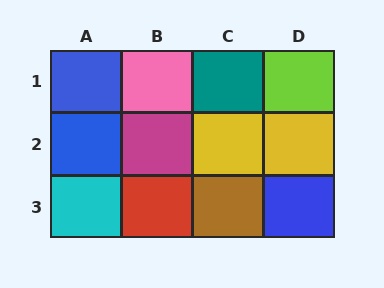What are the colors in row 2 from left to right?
Blue, magenta, yellow, yellow.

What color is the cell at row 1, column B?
Pink.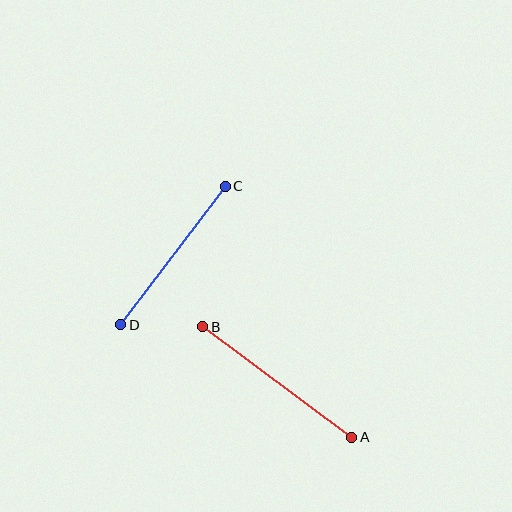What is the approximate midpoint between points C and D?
The midpoint is at approximately (173, 255) pixels.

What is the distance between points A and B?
The distance is approximately 185 pixels.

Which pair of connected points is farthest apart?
Points A and B are farthest apart.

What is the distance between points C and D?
The distance is approximately 174 pixels.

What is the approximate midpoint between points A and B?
The midpoint is at approximately (277, 382) pixels.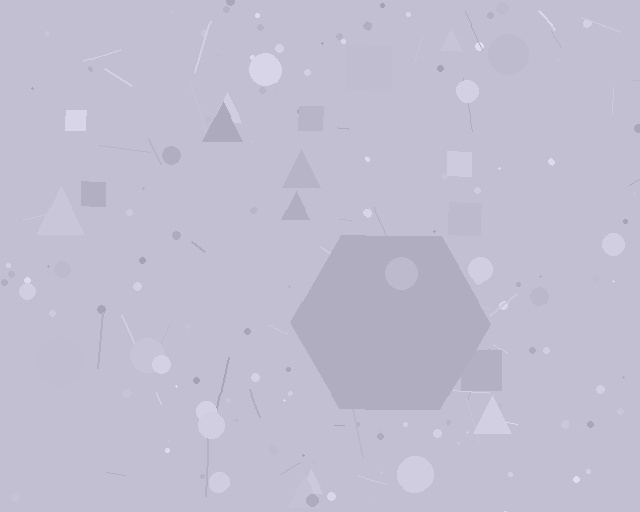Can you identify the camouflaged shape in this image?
The camouflaged shape is a hexagon.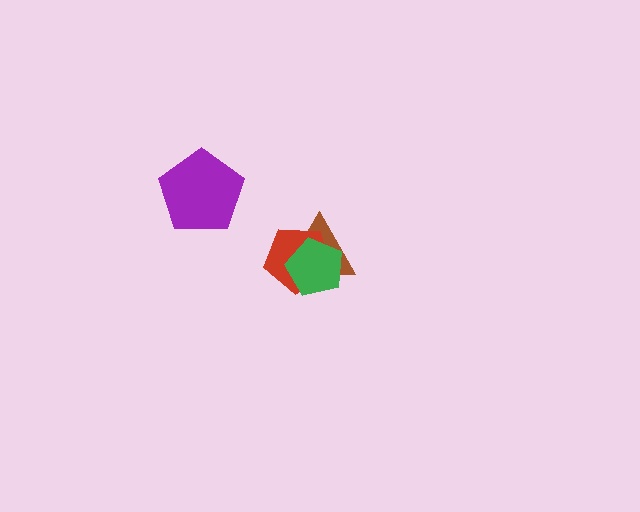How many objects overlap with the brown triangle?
2 objects overlap with the brown triangle.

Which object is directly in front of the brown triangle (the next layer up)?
The red pentagon is directly in front of the brown triangle.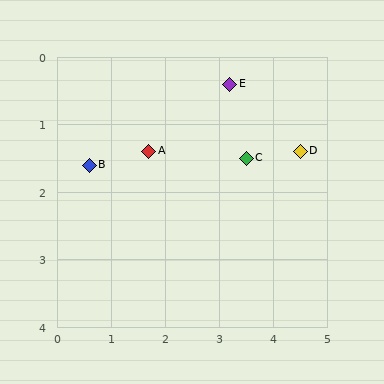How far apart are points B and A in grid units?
Points B and A are about 1.1 grid units apart.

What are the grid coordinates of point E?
Point E is at approximately (3.2, 0.4).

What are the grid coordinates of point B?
Point B is at approximately (0.6, 1.6).